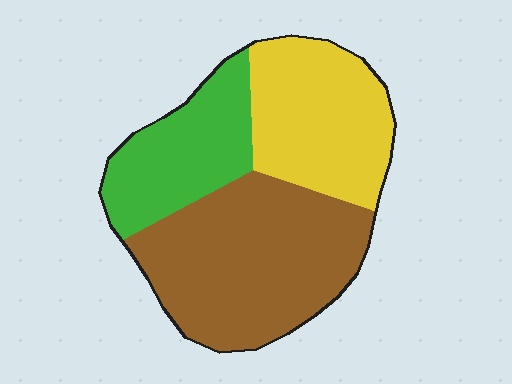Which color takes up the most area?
Brown, at roughly 45%.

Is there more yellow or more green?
Yellow.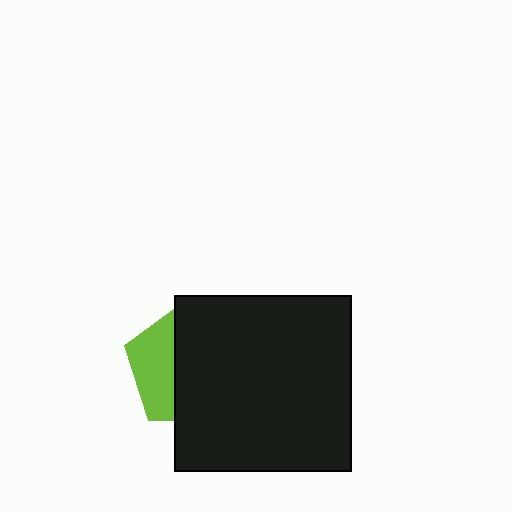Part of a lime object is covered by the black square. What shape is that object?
It is a pentagon.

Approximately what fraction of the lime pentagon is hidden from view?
Roughly 66% of the lime pentagon is hidden behind the black square.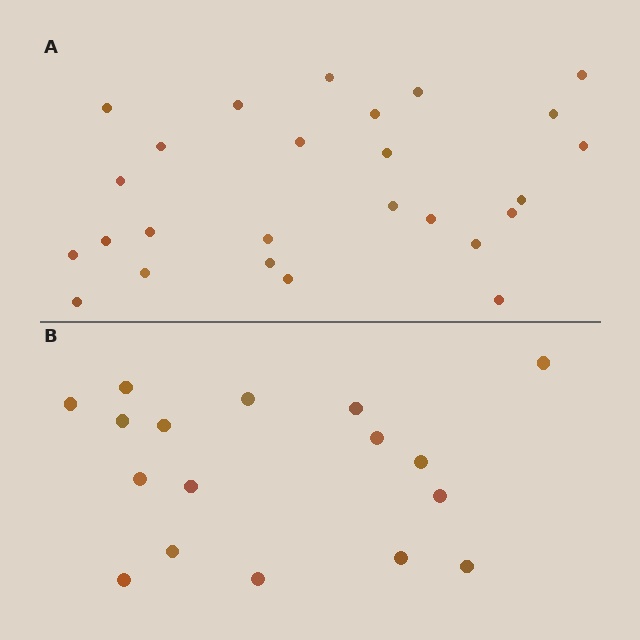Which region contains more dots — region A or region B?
Region A (the top region) has more dots.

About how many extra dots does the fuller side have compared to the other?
Region A has roughly 8 or so more dots than region B.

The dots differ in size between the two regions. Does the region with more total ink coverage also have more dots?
No. Region B has more total ink coverage because its dots are larger, but region A actually contains more individual dots. Total area can be misleading — the number of items is what matters here.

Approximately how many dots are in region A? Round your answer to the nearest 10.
About 30 dots. (The exact count is 26, which rounds to 30.)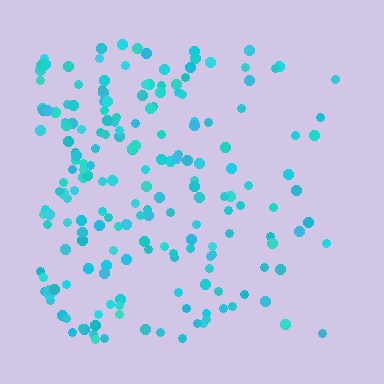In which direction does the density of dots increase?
From right to left, with the left side densest.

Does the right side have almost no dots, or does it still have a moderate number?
Still a moderate number, just noticeably fewer than the left.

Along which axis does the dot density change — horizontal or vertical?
Horizontal.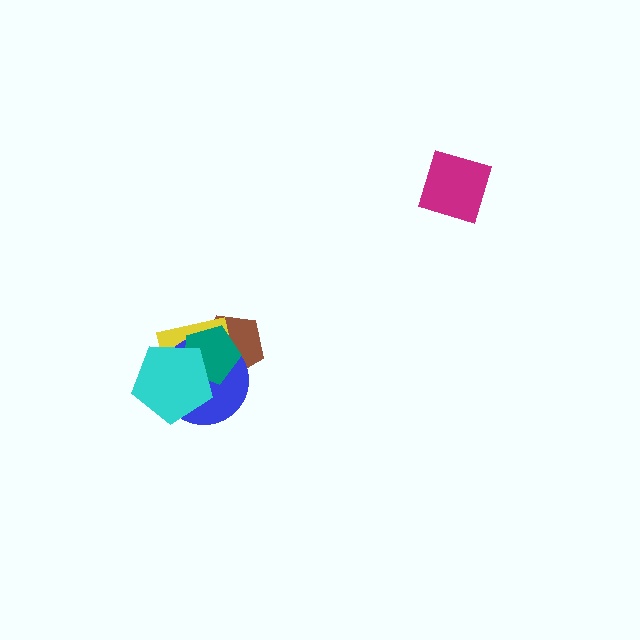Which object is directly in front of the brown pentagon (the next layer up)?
The yellow rectangle is directly in front of the brown pentagon.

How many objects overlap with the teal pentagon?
4 objects overlap with the teal pentagon.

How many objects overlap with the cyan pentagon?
3 objects overlap with the cyan pentagon.